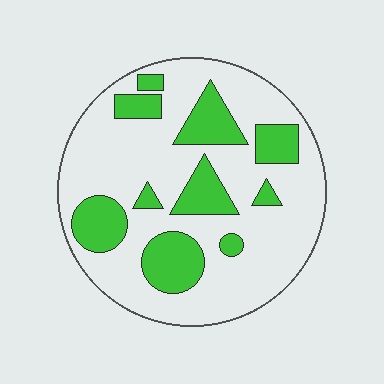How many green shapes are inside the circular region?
10.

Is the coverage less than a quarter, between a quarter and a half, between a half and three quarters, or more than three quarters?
Between a quarter and a half.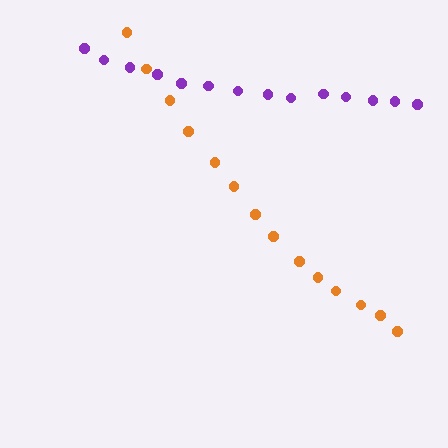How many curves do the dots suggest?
There are 2 distinct paths.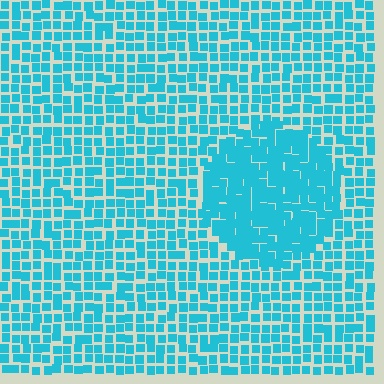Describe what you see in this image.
The image contains small cyan elements arranged at two different densities. A circle-shaped region is visible where the elements are more densely packed than the surrounding area.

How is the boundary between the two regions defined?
The boundary is defined by a change in element density (approximately 1.6x ratio). All elements are the same color, size, and shape.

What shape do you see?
I see a circle.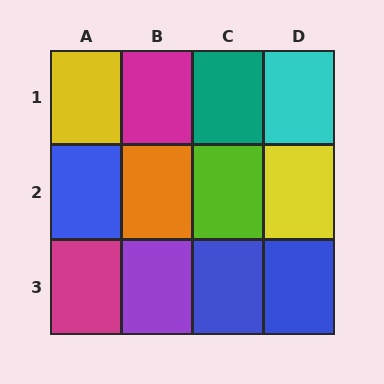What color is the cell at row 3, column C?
Blue.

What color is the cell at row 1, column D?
Cyan.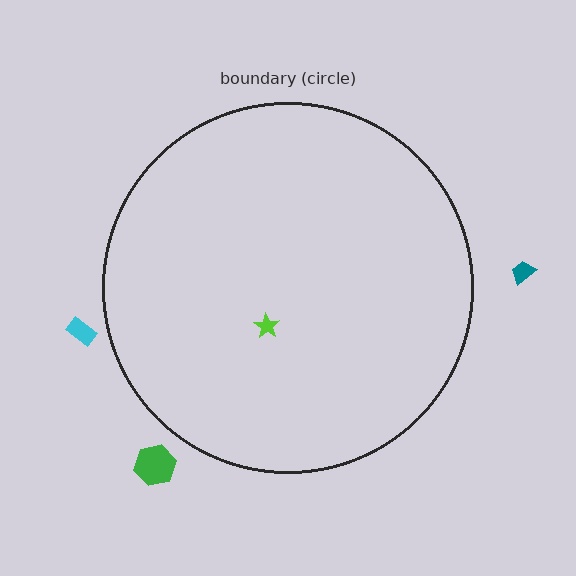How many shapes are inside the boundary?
1 inside, 3 outside.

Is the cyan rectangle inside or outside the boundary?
Outside.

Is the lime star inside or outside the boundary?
Inside.